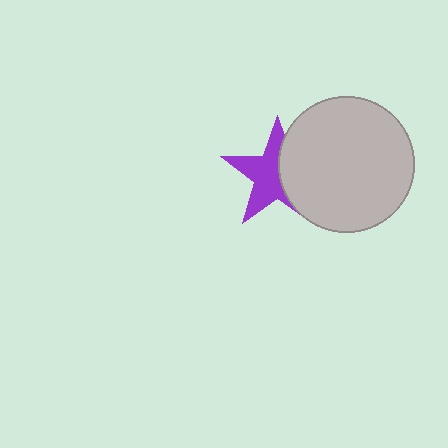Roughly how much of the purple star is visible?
About half of it is visible (roughly 57%).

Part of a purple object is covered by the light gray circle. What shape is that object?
It is a star.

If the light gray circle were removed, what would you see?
You would see the complete purple star.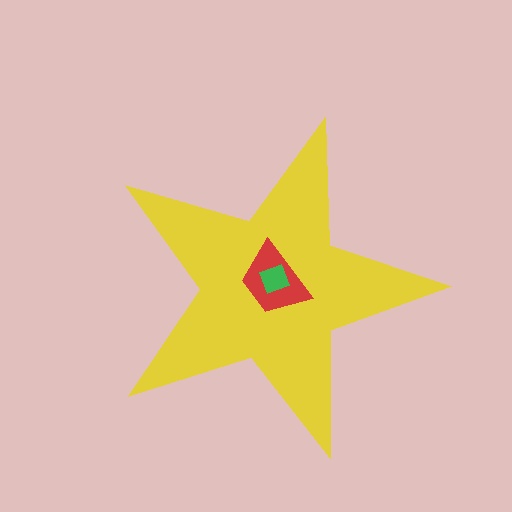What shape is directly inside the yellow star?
The red trapezoid.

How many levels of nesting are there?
3.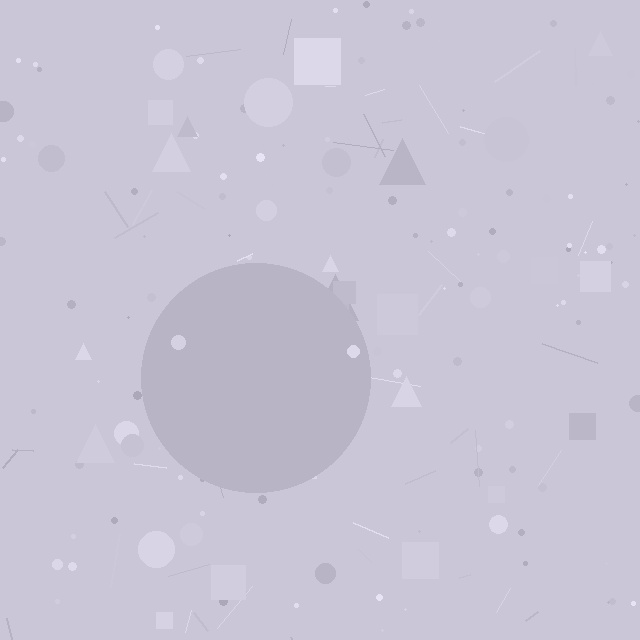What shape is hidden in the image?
A circle is hidden in the image.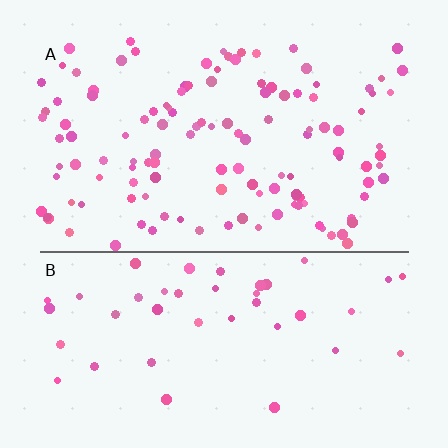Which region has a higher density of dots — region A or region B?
A (the top).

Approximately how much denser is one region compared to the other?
Approximately 2.8× — region A over region B.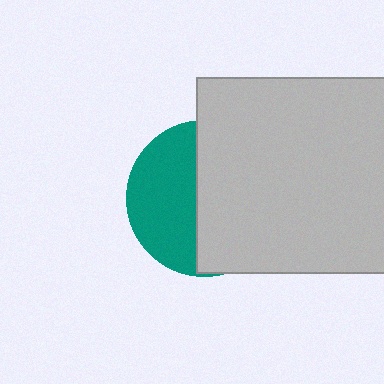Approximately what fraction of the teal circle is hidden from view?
Roughly 57% of the teal circle is hidden behind the light gray rectangle.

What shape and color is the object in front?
The object in front is a light gray rectangle.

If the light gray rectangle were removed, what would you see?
You would see the complete teal circle.